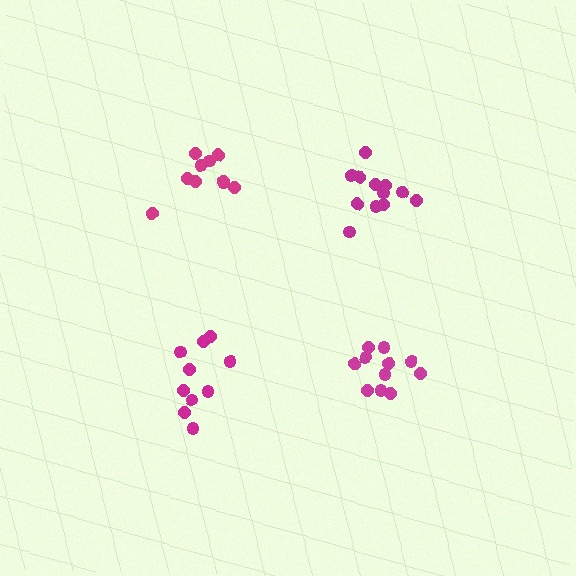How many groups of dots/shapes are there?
There are 4 groups.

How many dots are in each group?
Group 1: 10 dots, Group 2: 11 dots, Group 3: 12 dots, Group 4: 10 dots (43 total).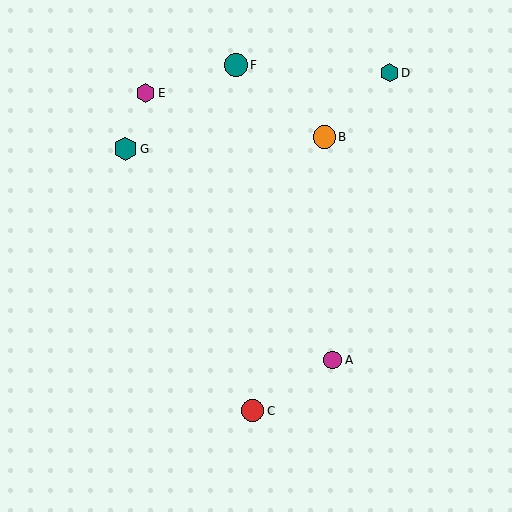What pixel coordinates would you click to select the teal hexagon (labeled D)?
Click at (389, 73) to select the teal hexagon D.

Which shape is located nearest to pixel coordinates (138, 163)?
The teal hexagon (labeled G) at (126, 149) is nearest to that location.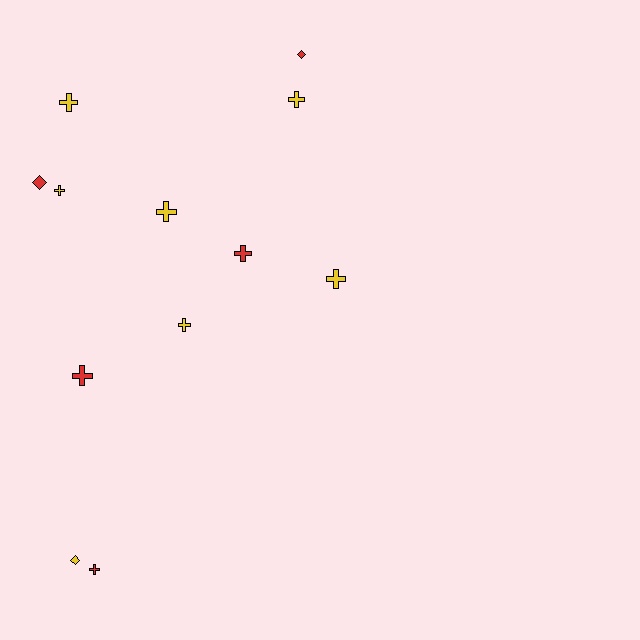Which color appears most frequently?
Yellow, with 7 objects.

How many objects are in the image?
There are 12 objects.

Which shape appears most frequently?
Cross, with 9 objects.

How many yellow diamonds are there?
There is 1 yellow diamond.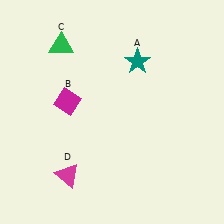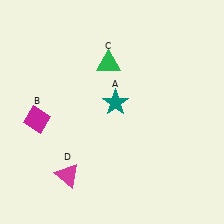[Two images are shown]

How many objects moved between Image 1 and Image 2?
3 objects moved between the two images.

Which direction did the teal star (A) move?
The teal star (A) moved down.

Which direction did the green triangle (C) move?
The green triangle (C) moved right.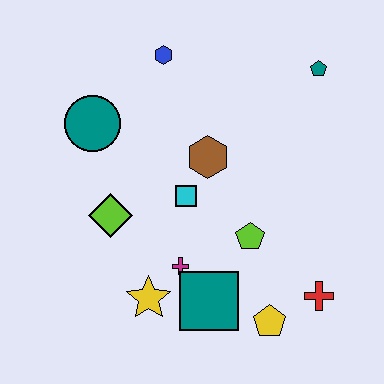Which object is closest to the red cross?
The yellow pentagon is closest to the red cross.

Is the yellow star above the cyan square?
No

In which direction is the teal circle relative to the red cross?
The teal circle is to the left of the red cross.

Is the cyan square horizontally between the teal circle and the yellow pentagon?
Yes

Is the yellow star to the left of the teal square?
Yes